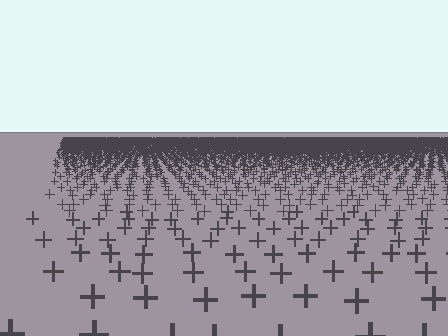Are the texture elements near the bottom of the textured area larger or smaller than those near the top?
Larger. Near the bottom, elements are closer to the viewer and appear at a bigger on-screen size.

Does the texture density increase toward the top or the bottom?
Density increases toward the top.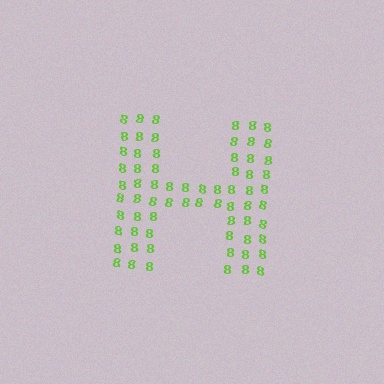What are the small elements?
The small elements are digit 8's.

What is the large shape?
The large shape is the letter H.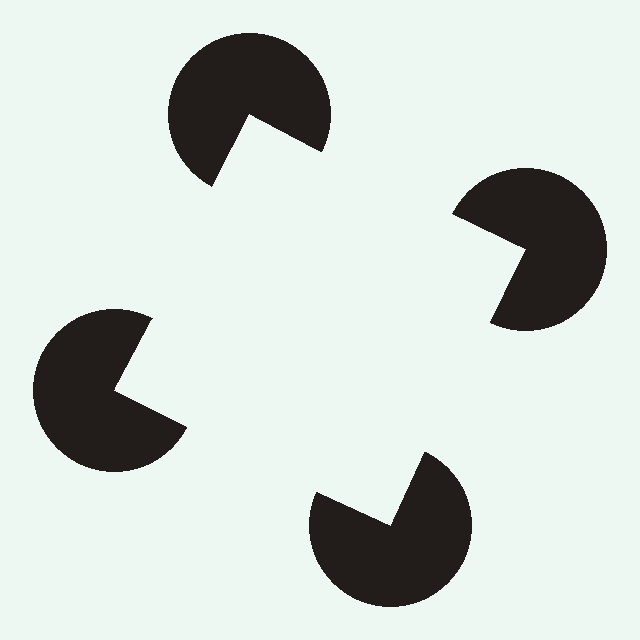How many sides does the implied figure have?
4 sides.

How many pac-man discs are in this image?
There are 4 — one at each vertex of the illusory square.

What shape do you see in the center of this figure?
An illusory square — its edges are inferred from the aligned wedge cuts in the pac-man discs, not physically drawn.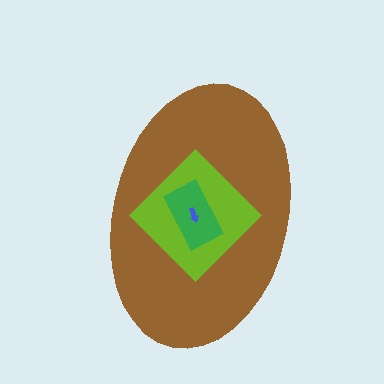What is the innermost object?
The blue arrow.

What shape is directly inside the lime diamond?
The green rectangle.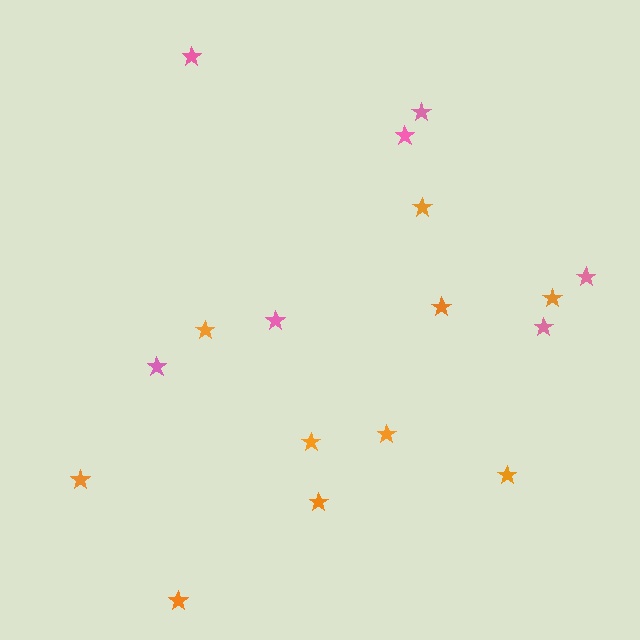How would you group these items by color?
There are 2 groups: one group of orange stars (10) and one group of pink stars (7).